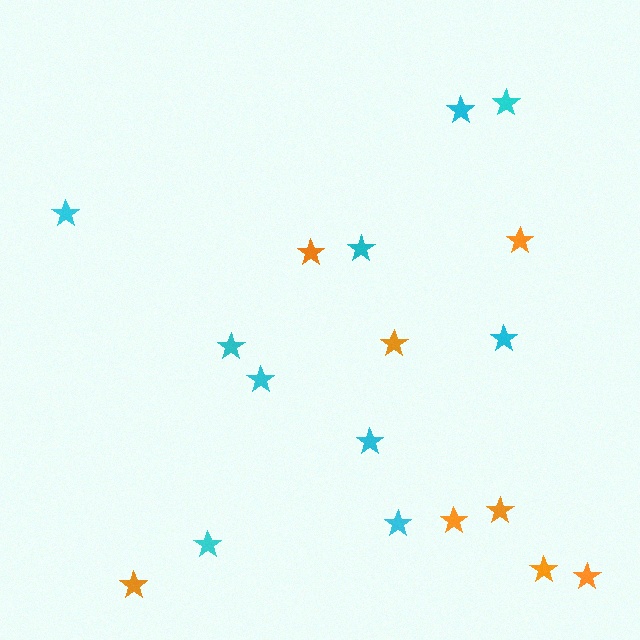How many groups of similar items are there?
There are 2 groups: one group of orange stars (8) and one group of cyan stars (10).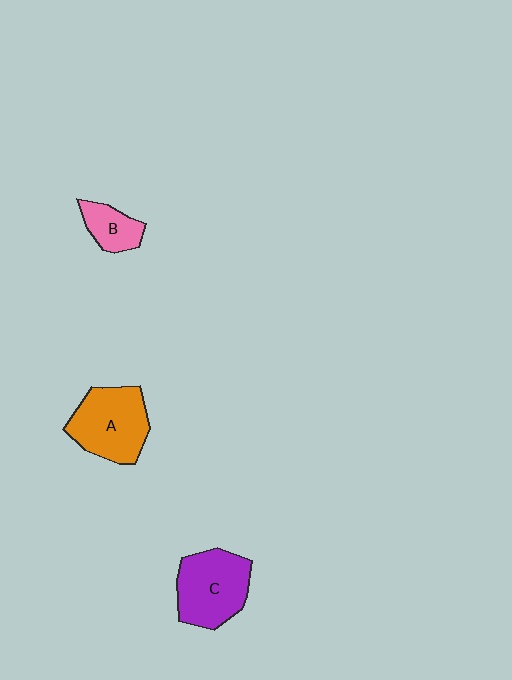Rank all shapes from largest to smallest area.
From largest to smallest: A (orange), C (purple), B (pink).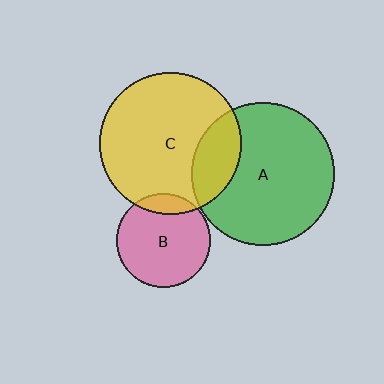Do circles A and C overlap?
Yes.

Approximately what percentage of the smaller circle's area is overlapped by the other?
Approximately 20%.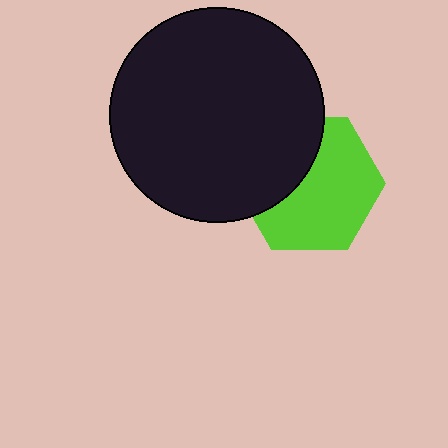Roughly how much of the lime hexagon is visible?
About half of it is visible (roughly 63%).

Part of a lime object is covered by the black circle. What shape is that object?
It is a hexagon.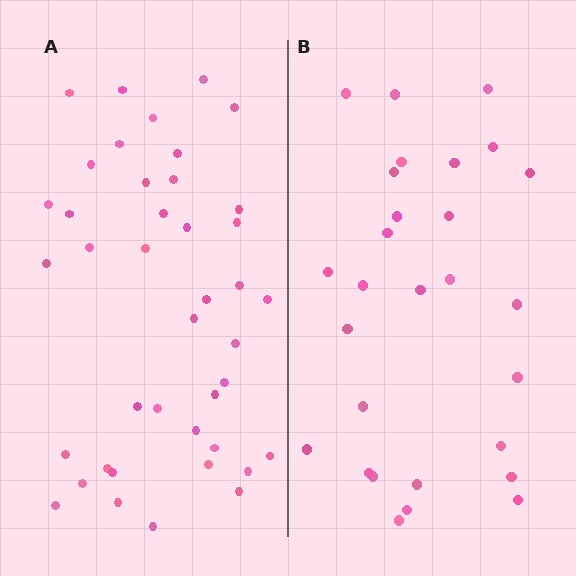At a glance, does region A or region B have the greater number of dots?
Region A (the left region) has more dots.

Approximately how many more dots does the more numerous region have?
Region A has approximately 15 more dots than region B.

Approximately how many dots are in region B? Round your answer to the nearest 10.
About 30 dots. (The exact count is 28, which rounds to 30.)